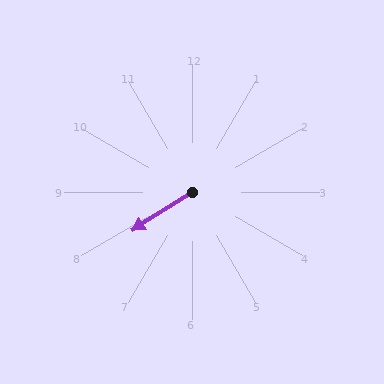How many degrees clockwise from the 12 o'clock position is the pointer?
Approximately 238 degrees.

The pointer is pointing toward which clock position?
Roughly 8 o'clock.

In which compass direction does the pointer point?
Southwest.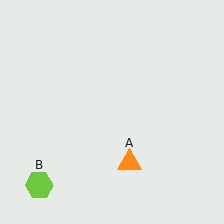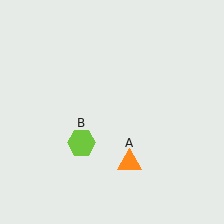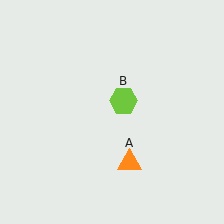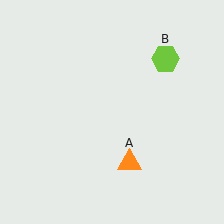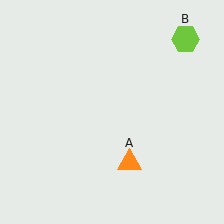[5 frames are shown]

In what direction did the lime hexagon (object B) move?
The lime hexagon (object B) moved up and to the right.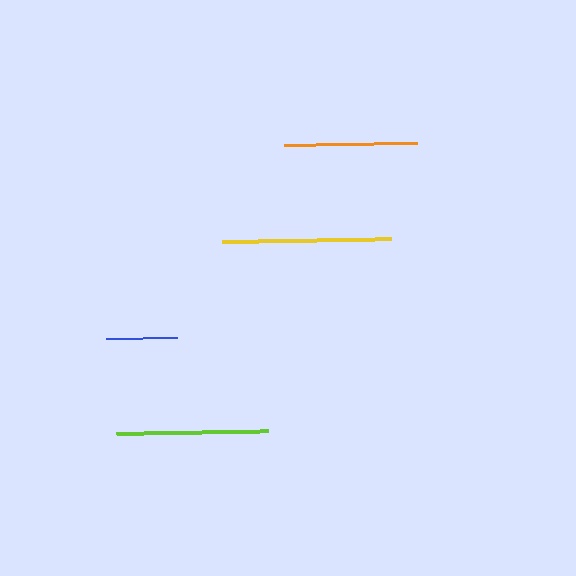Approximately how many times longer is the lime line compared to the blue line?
The lime line is approximately 2.1 times the length of the blue line.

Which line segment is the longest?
The yellow line is the longest at approximately 169 pixels.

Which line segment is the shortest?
The blue line is the shortest at approximately 72 pixels.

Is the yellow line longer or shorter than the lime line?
The yellow line is longer than the lime line.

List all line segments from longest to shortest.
From longest to shortest: yellow, lime, orange, blue.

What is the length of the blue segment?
The blue segment is approximately 72 pixels long.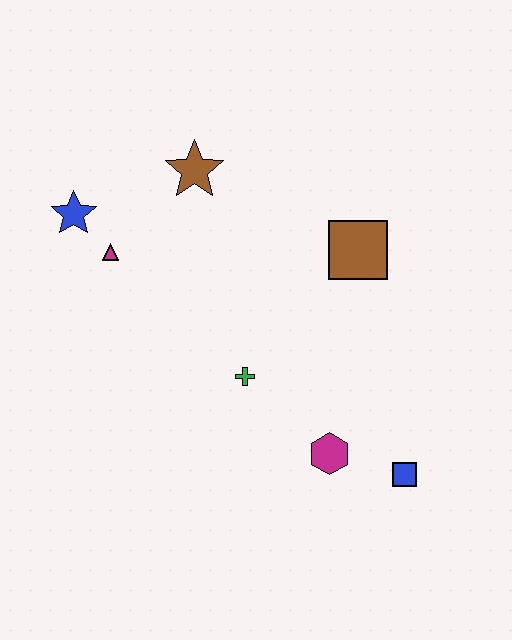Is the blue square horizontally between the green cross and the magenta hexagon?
No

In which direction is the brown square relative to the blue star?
The brown square is to the right of the blue star.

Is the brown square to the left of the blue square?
Yes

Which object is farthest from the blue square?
The blue star is farthest from the blue square.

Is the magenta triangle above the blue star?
No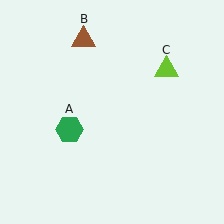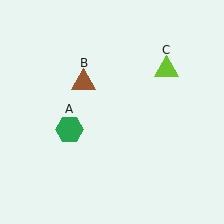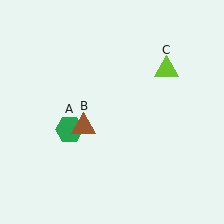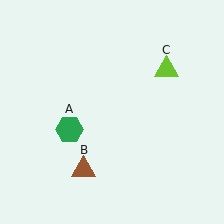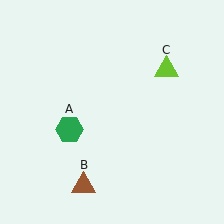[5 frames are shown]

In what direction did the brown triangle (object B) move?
The brown triangle (object B) moved down.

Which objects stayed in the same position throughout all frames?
Green hexagon (object A) and lime triangle (object C) remained stationary.